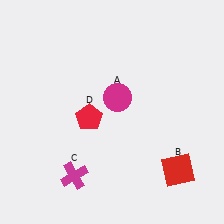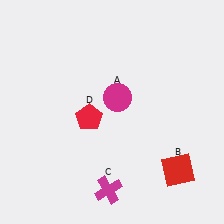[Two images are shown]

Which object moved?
The magenta cross (C) moved right.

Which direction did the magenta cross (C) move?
The magenta cross (C) moved right.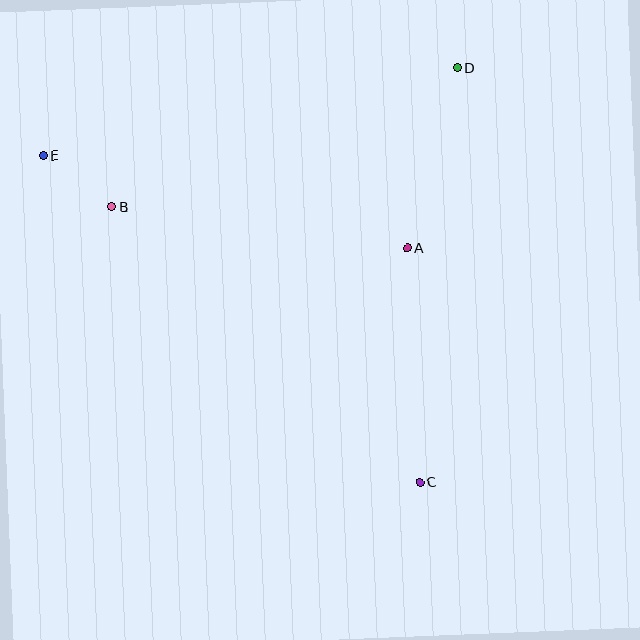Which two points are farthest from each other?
Points C and E are farthest from each other.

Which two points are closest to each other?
Points B and E are closest to each other.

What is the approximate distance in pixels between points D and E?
The distance between D and E is approximately 423 pixels.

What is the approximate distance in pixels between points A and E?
The distance between A and E is approximately 376 pixels.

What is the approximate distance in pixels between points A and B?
The distance between A and B is approximately 298 pixels.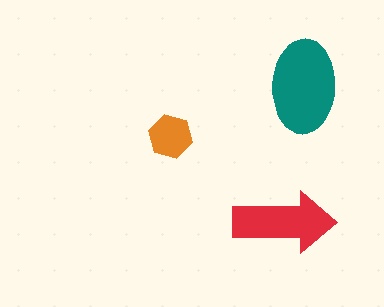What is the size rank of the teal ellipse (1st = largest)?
1st.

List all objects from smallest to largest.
The orange hexagon, the red arrow, the teal ellipse.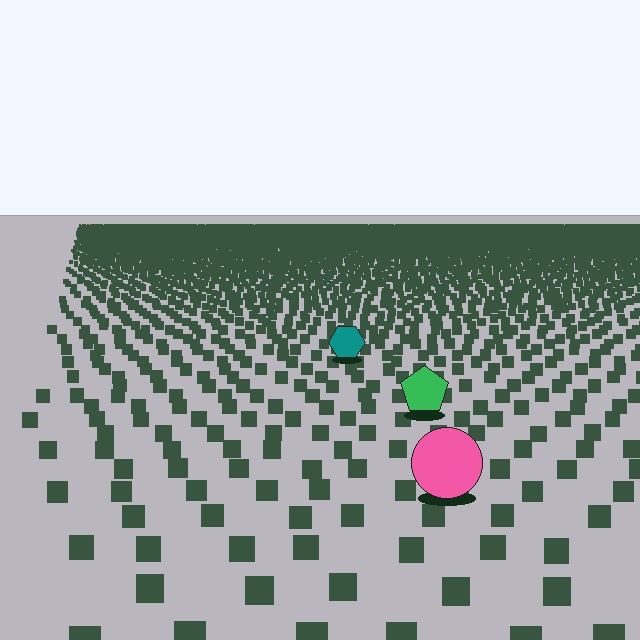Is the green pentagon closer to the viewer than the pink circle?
No. The pink circle is closer — you can tell from the texture gradient: the ground texture is coarser near it.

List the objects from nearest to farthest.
From nearest to farthest: the pink circle, the green pentagon, the teal hexagon.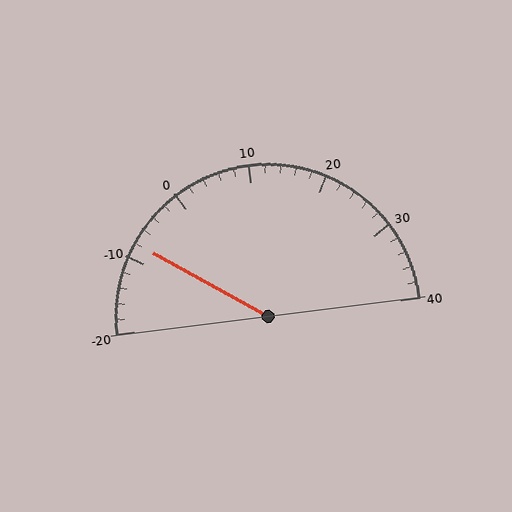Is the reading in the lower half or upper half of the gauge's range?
The reading is in the lower half of the range (-20 to 40).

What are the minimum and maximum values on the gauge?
The gauge ranges from -20 to 40.